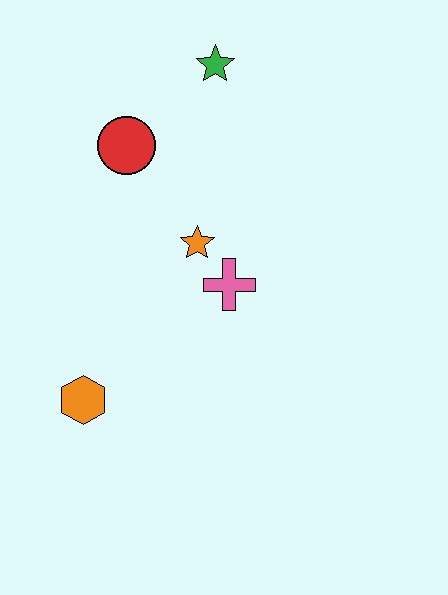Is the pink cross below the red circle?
Yes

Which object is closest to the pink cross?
The orange star is closest to the pink cross.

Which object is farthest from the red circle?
The orange hexagon is farthest from the red circle.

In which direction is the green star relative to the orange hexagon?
The green star is above the orange hexagon.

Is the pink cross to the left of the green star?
No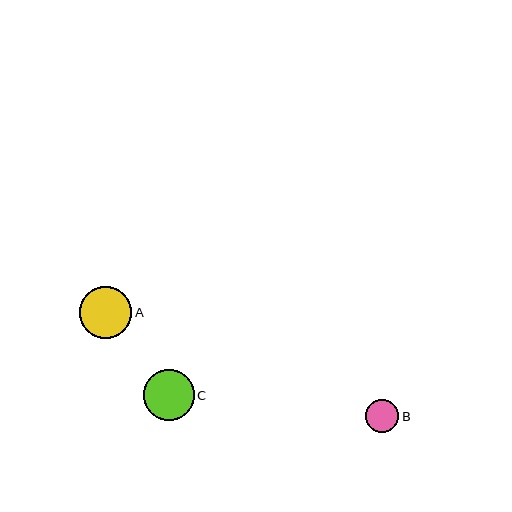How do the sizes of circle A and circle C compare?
Circle A and circle C are approximately the same size.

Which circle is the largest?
Circle A is the largest with a size of approximately 52 pixels.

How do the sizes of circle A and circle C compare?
Circle A and circle C are approximately the same size.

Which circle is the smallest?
Circle B is the smallest with a size of approximately 34 pixels.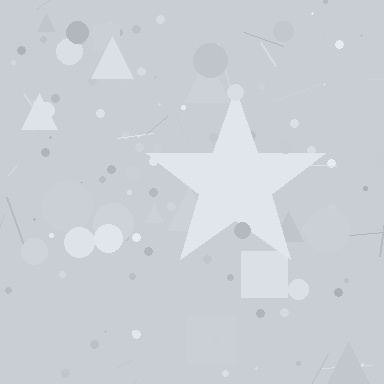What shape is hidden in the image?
A star is hidden in the image.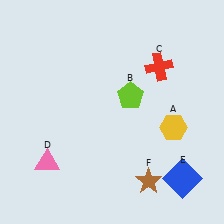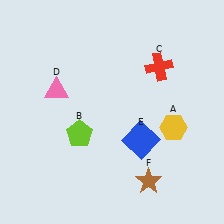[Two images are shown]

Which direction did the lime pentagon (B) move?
The lime pentagon (B) moved left.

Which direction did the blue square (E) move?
The blue square (E) moved left.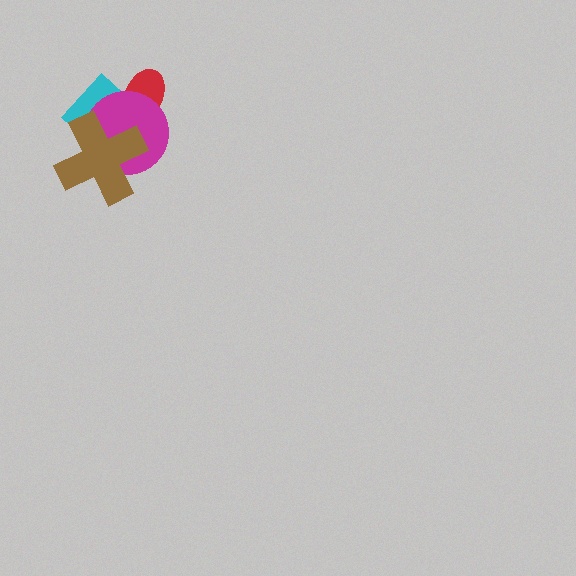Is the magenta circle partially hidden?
Yes, it is partially covered by another shape.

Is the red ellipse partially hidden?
Yes, it is partially covered by another shape.